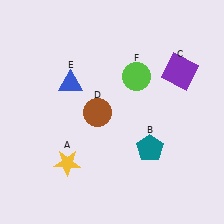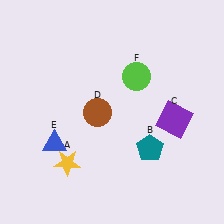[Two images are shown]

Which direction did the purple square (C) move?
The purple square (C) moved down.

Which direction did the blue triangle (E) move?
The blue triangle (E) moved down.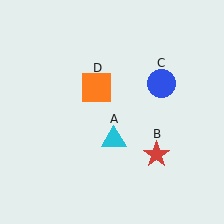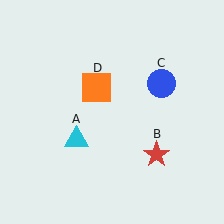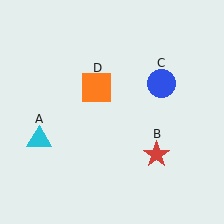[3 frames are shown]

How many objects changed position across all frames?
1 object changed position: cyan triangle (object A).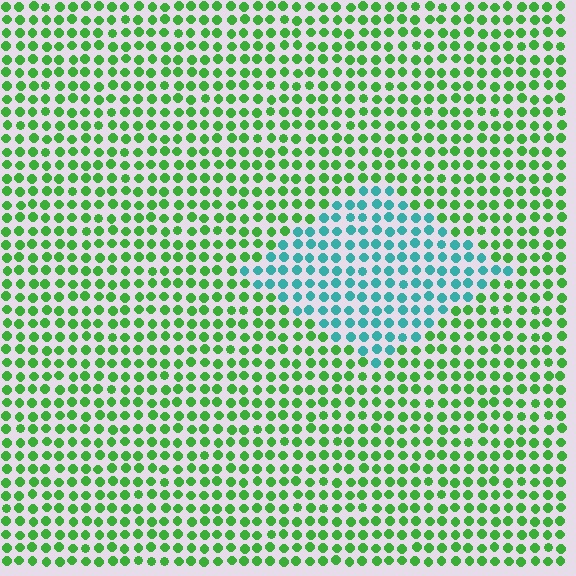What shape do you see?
I see a diamond.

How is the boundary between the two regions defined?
The boundary is defined purely by a slight shift in hue (about 58 degrees). Spacing, size, and orientation are identical on both sides.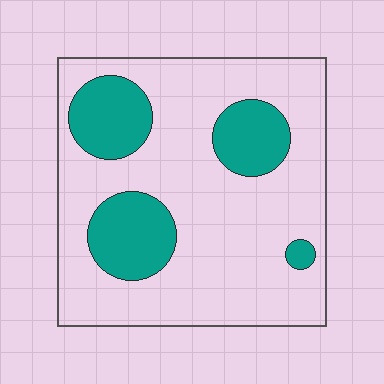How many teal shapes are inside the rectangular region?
4.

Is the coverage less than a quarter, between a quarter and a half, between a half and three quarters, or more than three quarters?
Less than a quarter.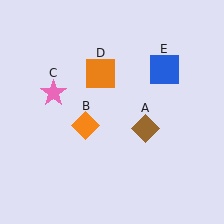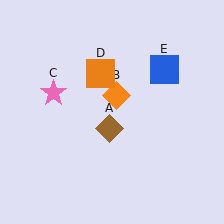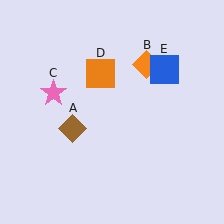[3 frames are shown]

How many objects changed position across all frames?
2 objects changed position: brown diamond (object A), orange diamond (object B).